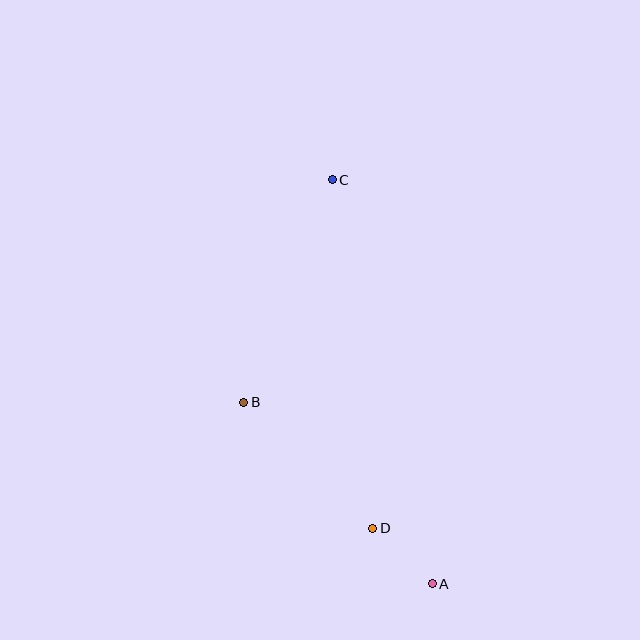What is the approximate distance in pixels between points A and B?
The distance between A and B is approximately 262 pixels.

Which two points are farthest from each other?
Points A and C are farthest from each other.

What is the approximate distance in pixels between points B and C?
The distance between B and C is approximately 240 pixels.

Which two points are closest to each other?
Points A and D are closest to each other.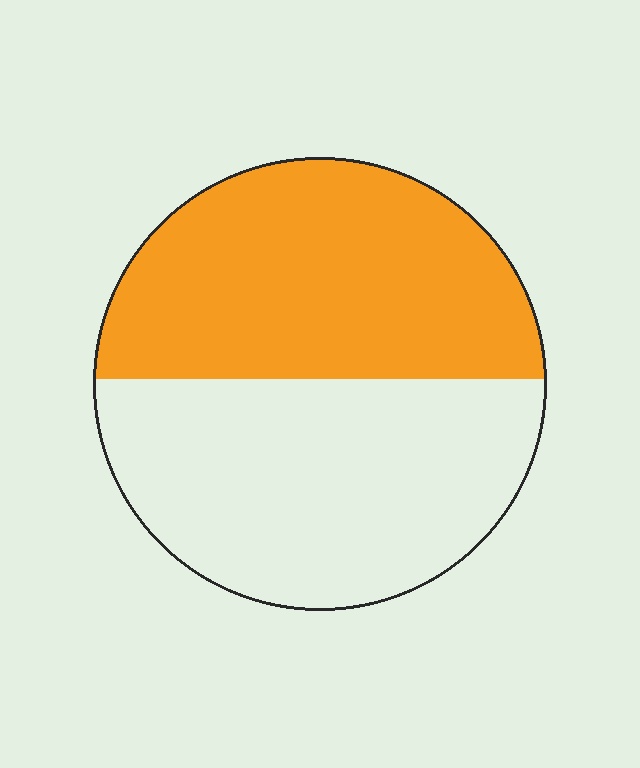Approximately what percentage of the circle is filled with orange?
Approximately 50%.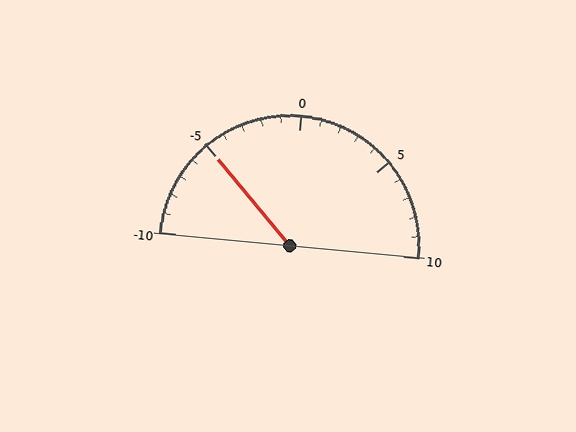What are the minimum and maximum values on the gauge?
The gauge ranges from -10 to 10.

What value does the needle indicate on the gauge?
The needle indicates approximately -5.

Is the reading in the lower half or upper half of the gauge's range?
The reading is in the lower half of the range (-10 to 10).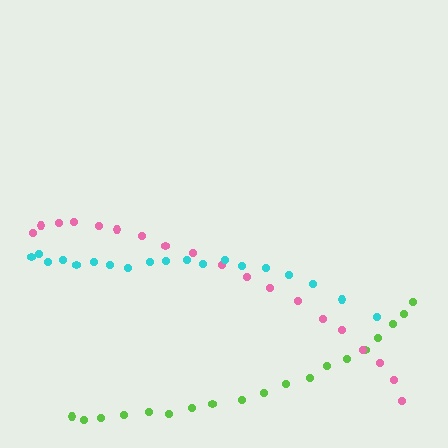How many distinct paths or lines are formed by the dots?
There are 3 distinct paths.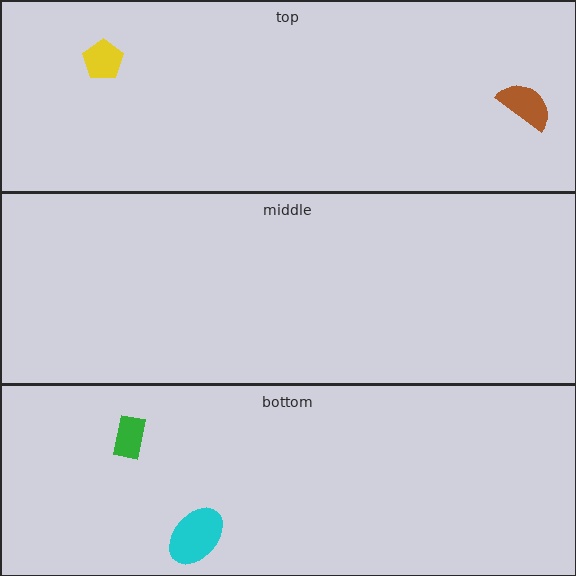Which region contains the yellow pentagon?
The top region.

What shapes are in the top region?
The brown semicircle, the yellow pentagon.